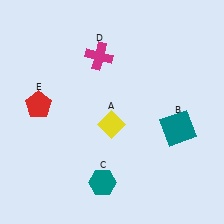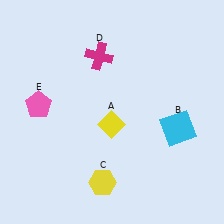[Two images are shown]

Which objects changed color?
B changed from teal to cyan. C changed from teal to yellow. E changed from red to pink.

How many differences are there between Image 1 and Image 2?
There are 3 differences between the two images.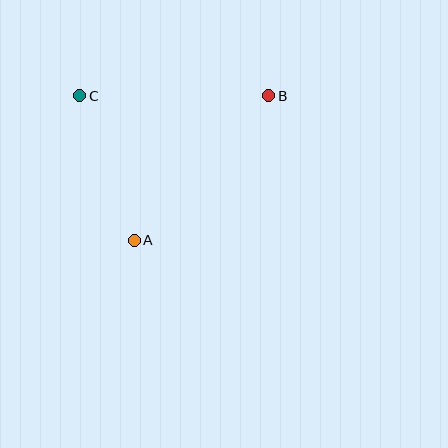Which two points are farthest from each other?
Points A and B are farthest from each other.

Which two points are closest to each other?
Points A and C are closest to each other.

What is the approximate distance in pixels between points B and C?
The distance between B and C is approximately 189 pixels.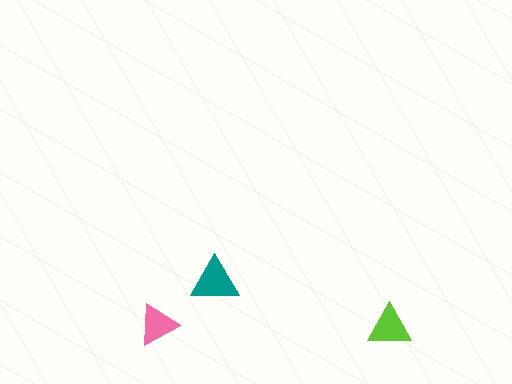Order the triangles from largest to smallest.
the teal one, the lime one, the pink one.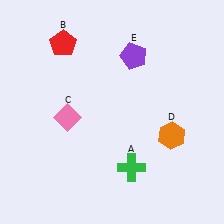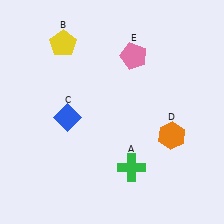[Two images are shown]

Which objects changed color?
B changed from red to yellow. C changed from pink to blue. E changed from purple to pink.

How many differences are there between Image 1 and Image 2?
There are 3 differences between the two images.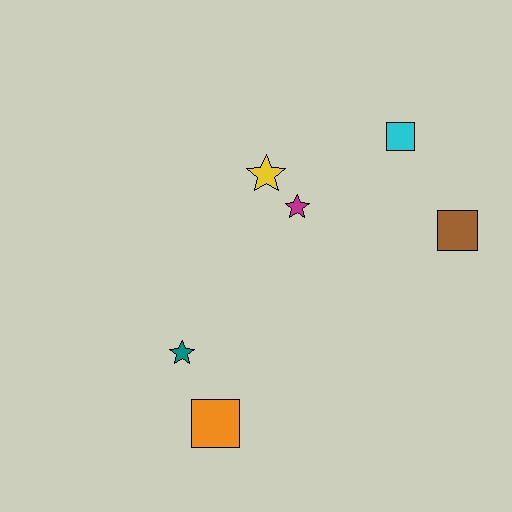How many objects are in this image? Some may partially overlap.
There are 6 objects.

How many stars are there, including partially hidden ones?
There are 3 stars.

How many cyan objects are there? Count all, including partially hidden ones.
There is 1 cyan object.